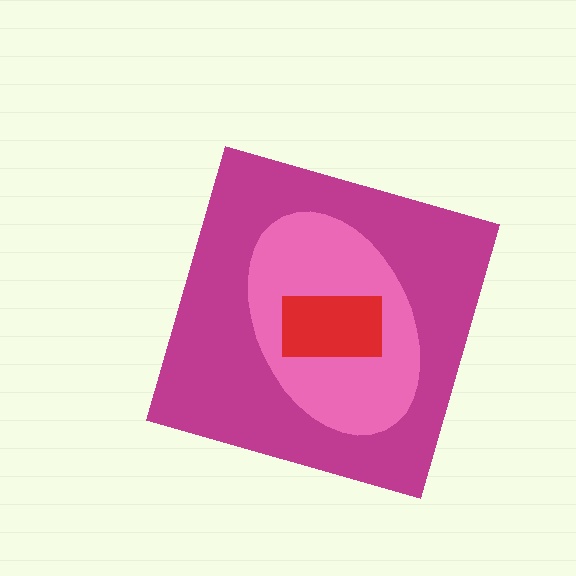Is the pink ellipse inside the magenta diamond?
Yes.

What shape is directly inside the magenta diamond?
The pink ellipse.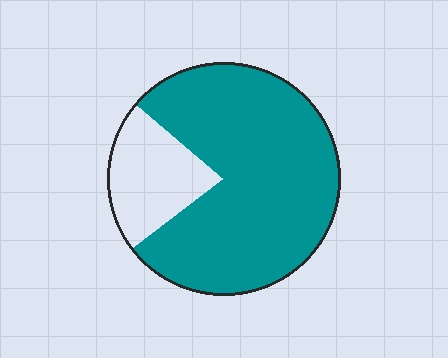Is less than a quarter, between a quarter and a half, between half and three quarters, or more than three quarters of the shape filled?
More than three quarters.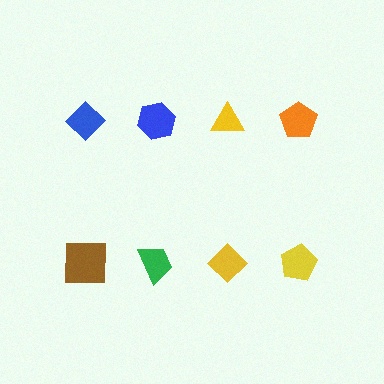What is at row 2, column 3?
A yellow diamond.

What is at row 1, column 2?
A blue hexagon.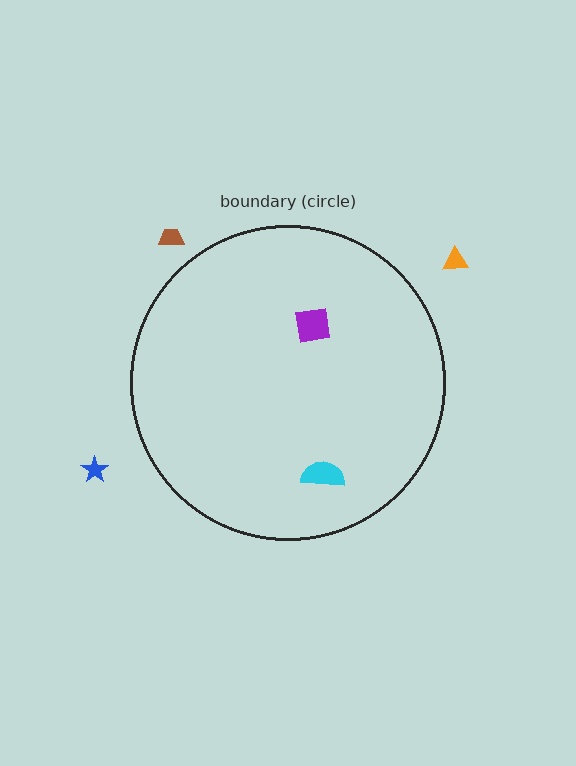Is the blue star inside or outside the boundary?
Outside.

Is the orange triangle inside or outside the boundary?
Outside.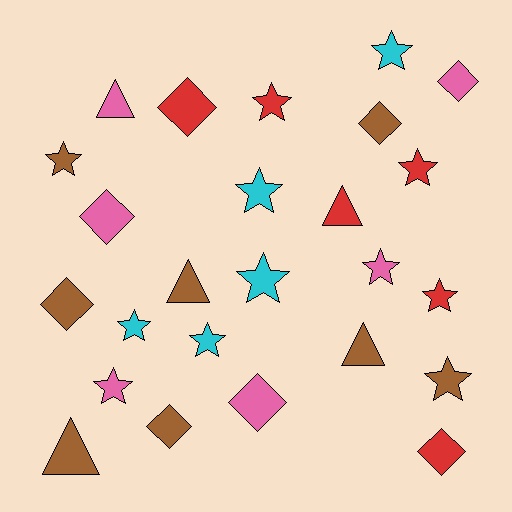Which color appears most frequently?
Brown, with 8 objects.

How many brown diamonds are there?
There are 3 brown diamonds.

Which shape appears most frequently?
Star, with 12 objects.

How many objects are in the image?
There are 25 objects.